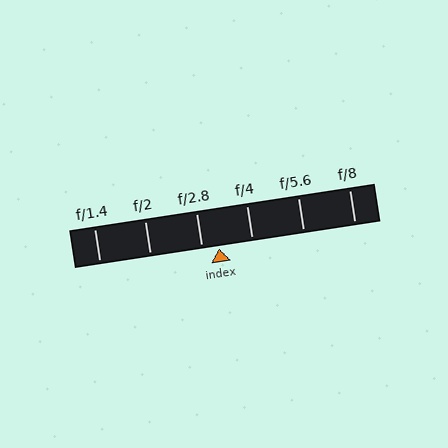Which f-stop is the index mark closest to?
The index mark is closest to f/2.8.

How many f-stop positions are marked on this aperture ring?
There are 6 f-stop positions marked.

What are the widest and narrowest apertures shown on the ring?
The widest aperture shown is f/1.4 and the narrowest is f/8.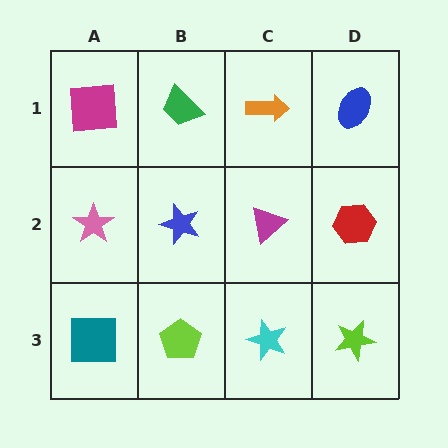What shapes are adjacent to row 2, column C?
An orange arrow (row 1, column C), a cyan star (row 3, column C), a blue star (row 2, column B), a red hexagon (row 2, column D).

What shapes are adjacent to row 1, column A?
A pink star (row 2, column A), a green trapezoid (row 1, column B).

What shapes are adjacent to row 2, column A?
A magenta square (row 1, column A), a teal square (row 3, column A), a blue star (row 2, column B).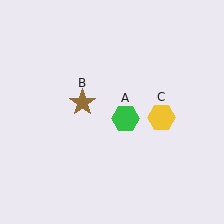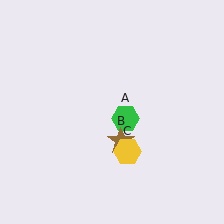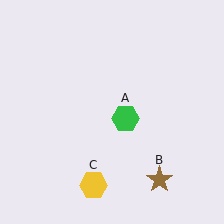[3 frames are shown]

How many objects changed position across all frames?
2 objects changed position: brown star (object B), yellow hexagon (object C).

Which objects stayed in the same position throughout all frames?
Green hexagon (object A) remained stationary.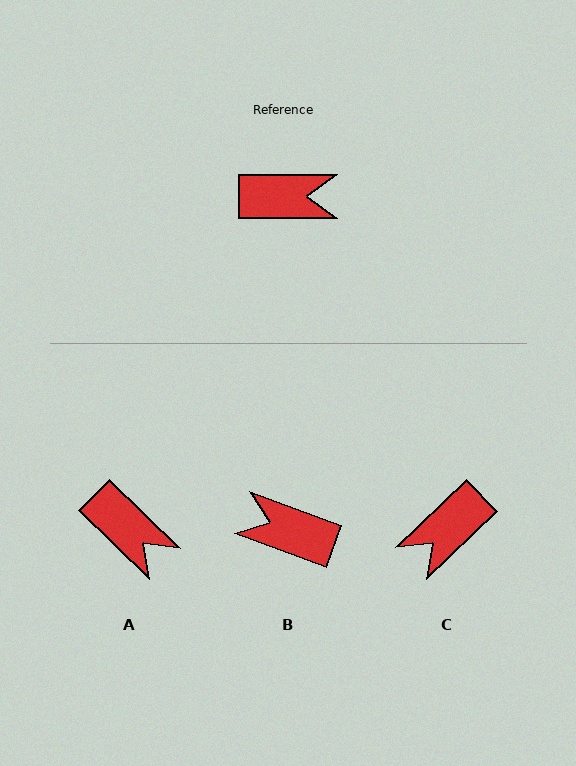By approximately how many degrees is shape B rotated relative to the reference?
Approximately 160 degrees counter-clockwise.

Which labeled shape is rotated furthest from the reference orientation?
B, about 160 degrees away.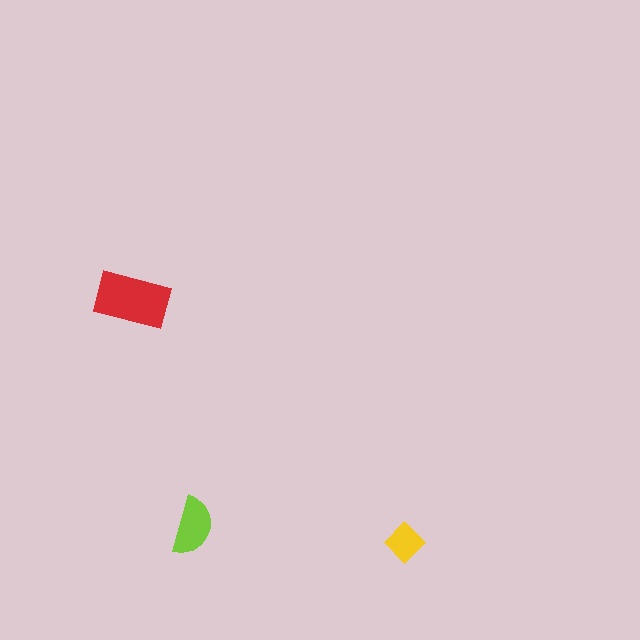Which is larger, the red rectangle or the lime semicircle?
The red rectangle.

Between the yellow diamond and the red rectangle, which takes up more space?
The red rectangle.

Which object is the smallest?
The yellow diamond.